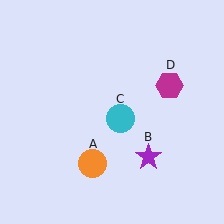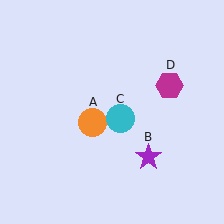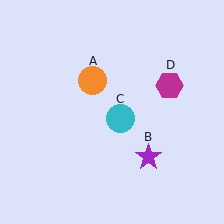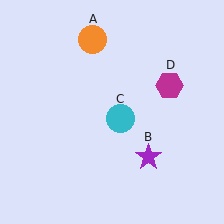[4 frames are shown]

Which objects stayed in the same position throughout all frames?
Purple star (object B) and cyan circle (object C) and magenta hexagon (object D) remained stationary.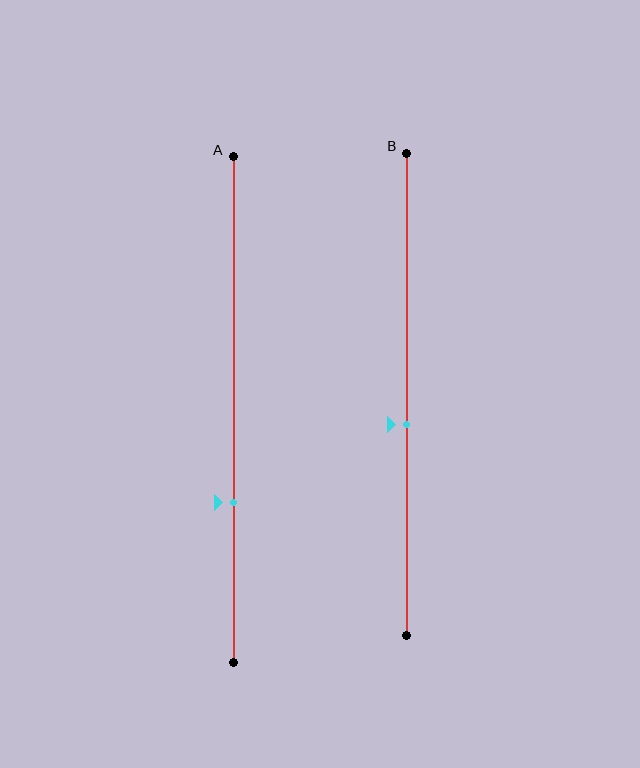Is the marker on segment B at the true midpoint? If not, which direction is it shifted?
No, the marker on segment B is shifted downward by about 6% of the segment length.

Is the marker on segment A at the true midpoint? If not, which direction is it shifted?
No, the marker on segment A is shifted downward by about 18% of the segment length.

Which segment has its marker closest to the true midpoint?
Segment B has its marker closest to the true midpoint.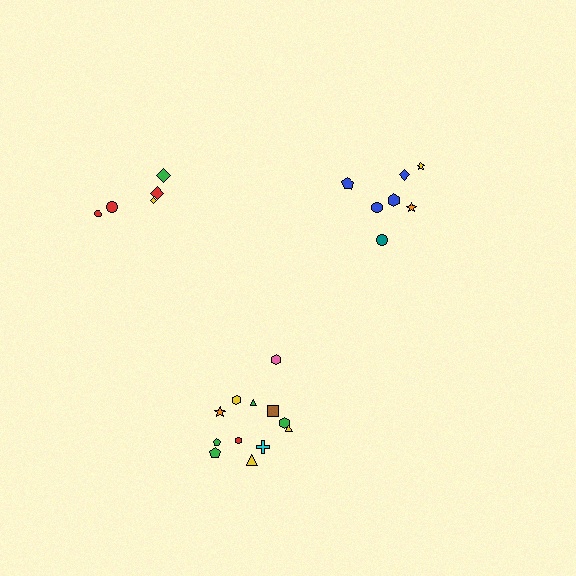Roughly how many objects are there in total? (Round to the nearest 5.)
Roughly 25 objects in total.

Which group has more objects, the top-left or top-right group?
The top-right group.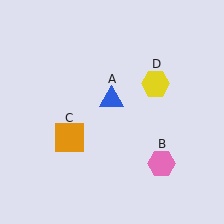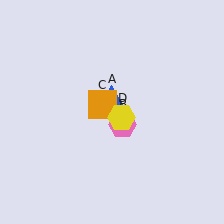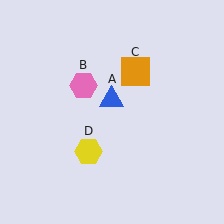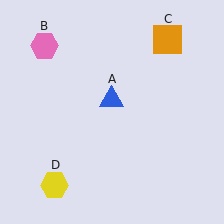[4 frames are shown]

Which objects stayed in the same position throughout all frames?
Blue triangle (object A) remained stationary.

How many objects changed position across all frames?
3 objects changed position: pink hexagon (object B), orange square (object C), yellow hexagon (object D).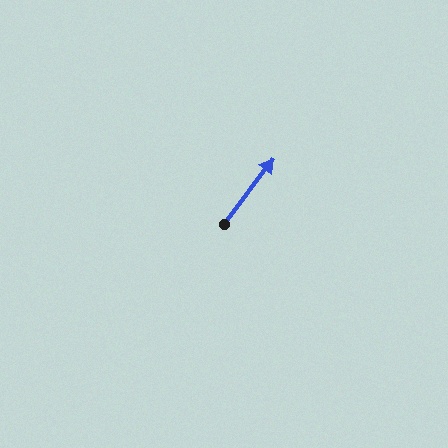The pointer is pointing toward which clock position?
Roughly 1 o'clock.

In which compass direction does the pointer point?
Northeast.